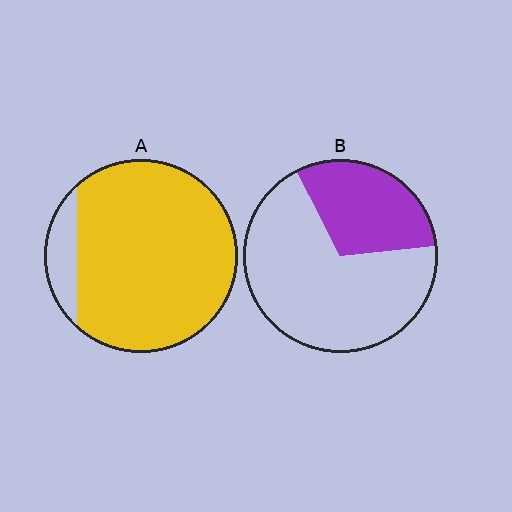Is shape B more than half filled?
No.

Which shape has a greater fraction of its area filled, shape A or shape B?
Shape A.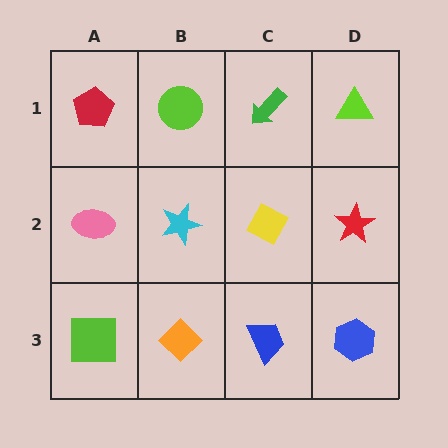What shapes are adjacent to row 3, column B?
A cyan star (row 2, column B), a lime square (row 3, column A), a blue trapezoid (row 3, column C).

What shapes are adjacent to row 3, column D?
A red star (row 2, column D), a blue trapezoid (row 3, column C).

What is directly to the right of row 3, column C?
A blue hexagon.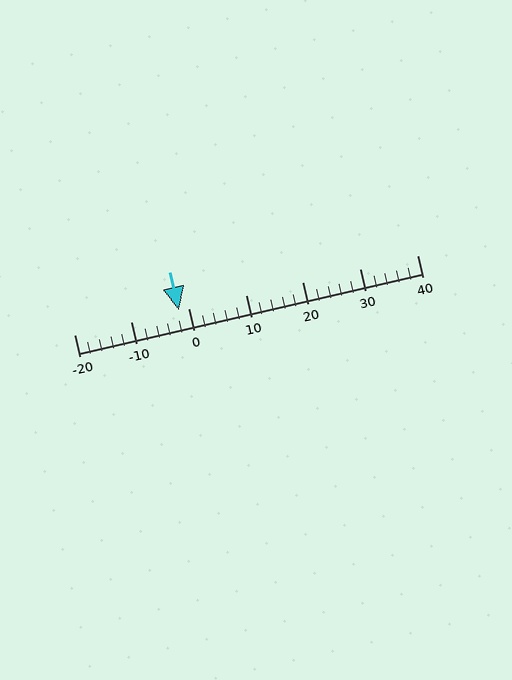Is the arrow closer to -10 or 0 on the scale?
The arrow is closer to 0.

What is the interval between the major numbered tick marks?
The major tick marks are spaced 10 units apart.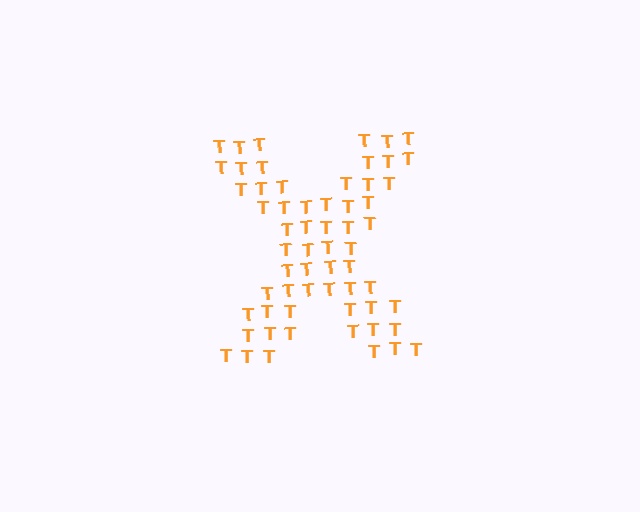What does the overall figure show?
The overall figure shows the letter X.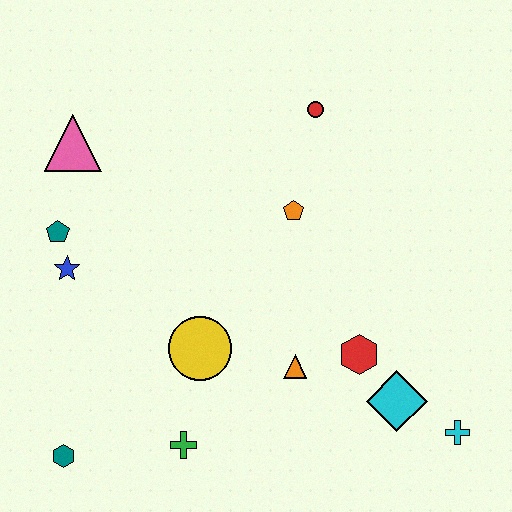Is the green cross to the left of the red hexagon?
Yes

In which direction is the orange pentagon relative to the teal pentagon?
The orange pentagon is to the right of the teal pentagon.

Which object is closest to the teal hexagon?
The green cross is closest to the teal hexagon.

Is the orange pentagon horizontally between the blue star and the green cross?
No